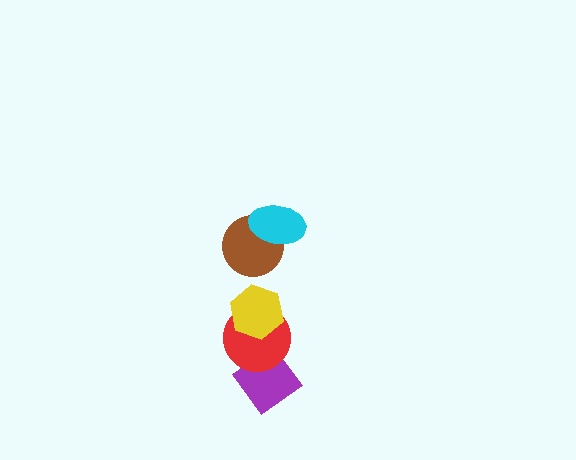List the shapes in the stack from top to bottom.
From top to bottom: the cyan ellipse, the brown circle, the yellow hexagon, the red circle, the purple diamond.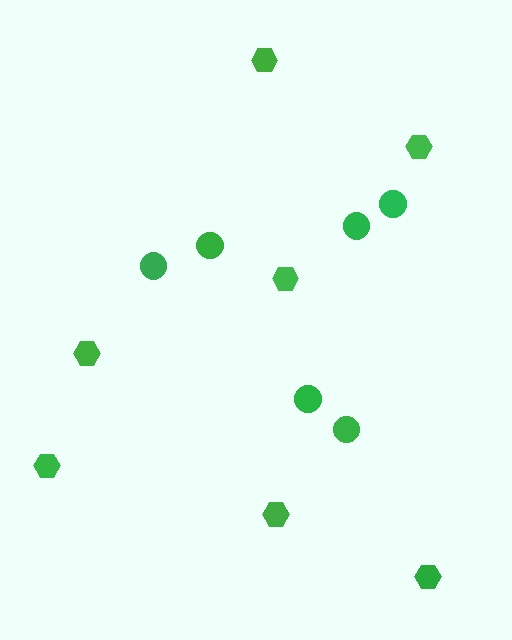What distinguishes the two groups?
There are 2 groups: one group of hexagons (7) and one group of circles (6).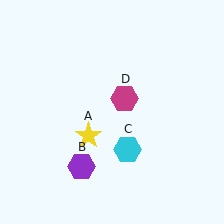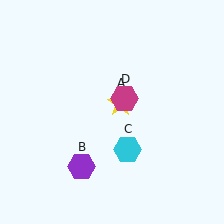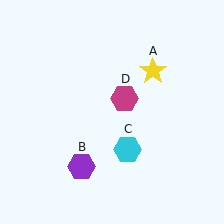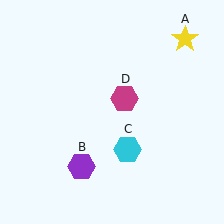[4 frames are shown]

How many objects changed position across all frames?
1 object changed position: yellow star (object A).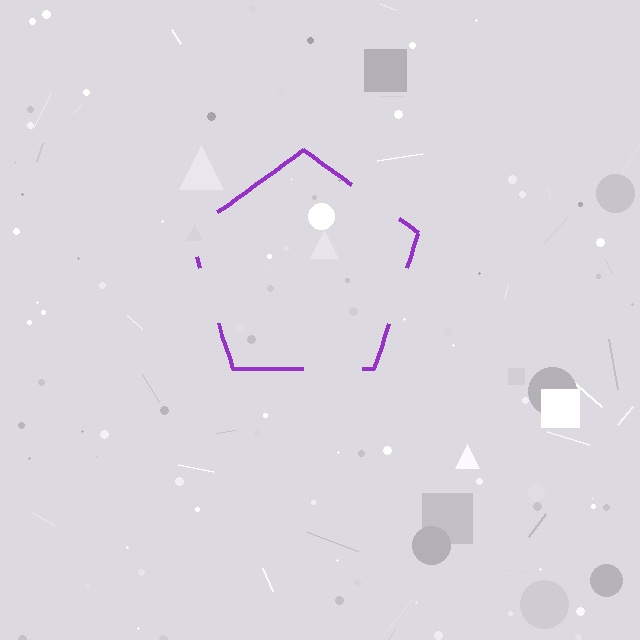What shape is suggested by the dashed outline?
The dashed outline suggests a pentagon.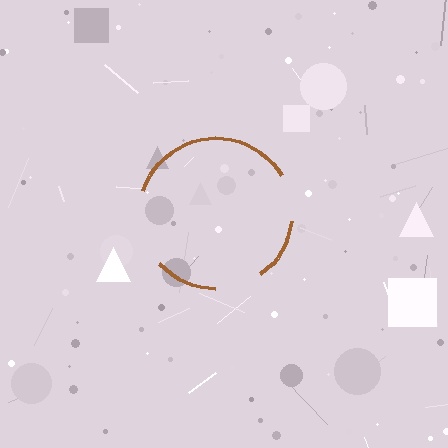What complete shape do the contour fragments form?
The contour fragments form a circle.